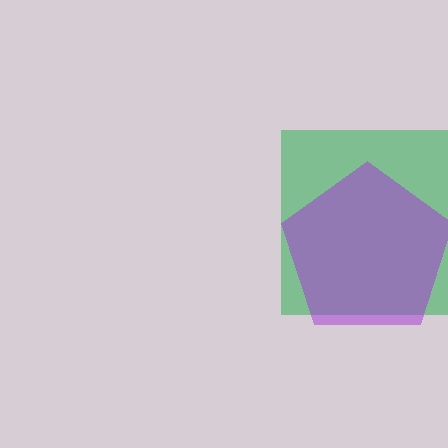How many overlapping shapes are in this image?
There are 2 overlapping shapes in the image.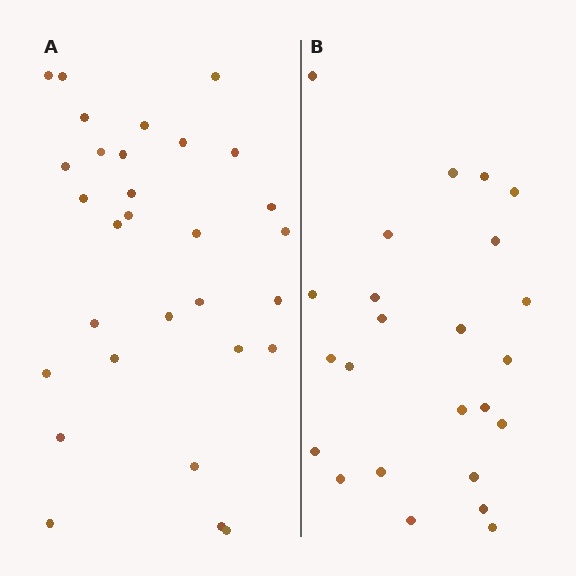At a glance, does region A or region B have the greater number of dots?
Region A (the left region) has more dots.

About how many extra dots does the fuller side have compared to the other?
Region A has about 6 more dots than region B.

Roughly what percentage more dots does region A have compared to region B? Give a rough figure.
About 25% more.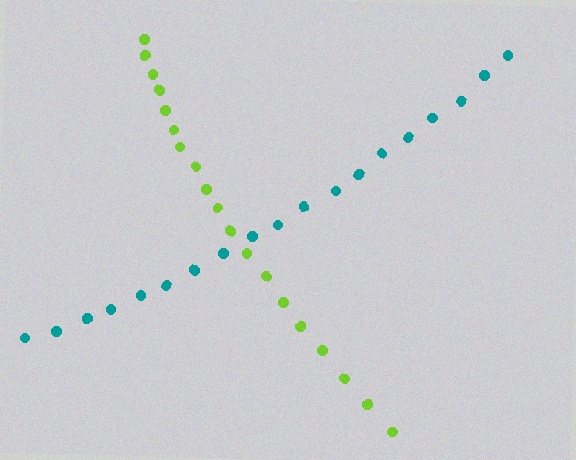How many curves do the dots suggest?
There are 2 distinct paths.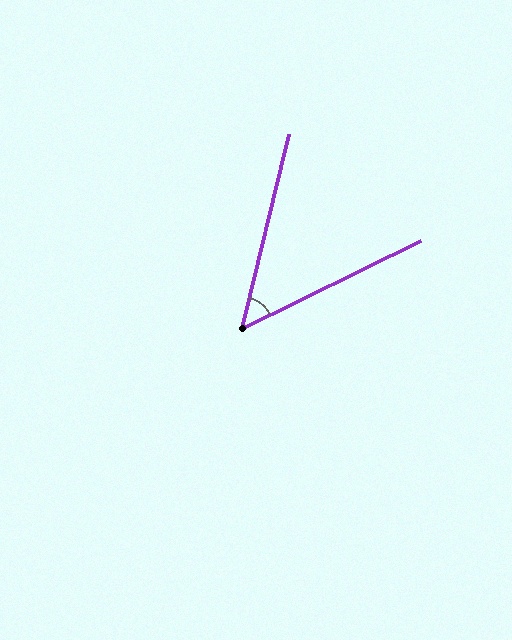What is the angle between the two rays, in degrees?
Approximately 50 degrees.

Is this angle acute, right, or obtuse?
It is acute.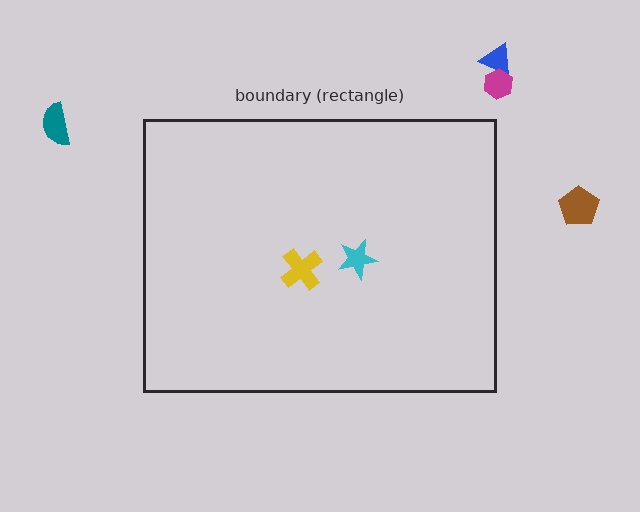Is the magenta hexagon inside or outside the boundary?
Outside.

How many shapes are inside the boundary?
2 inside, 4 outside.